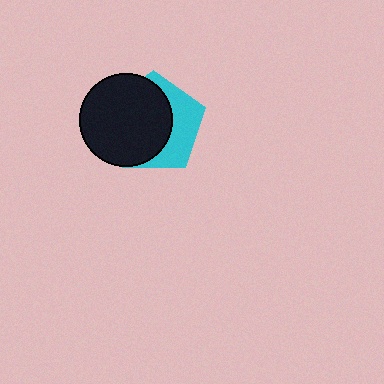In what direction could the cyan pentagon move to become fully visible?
The cyan pentagon could move right. That would shift it out from behind the black circle entirely.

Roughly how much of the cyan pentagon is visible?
A small part of it is visible (roughly 37%).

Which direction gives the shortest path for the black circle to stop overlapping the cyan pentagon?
Moving left gives the shortest separation.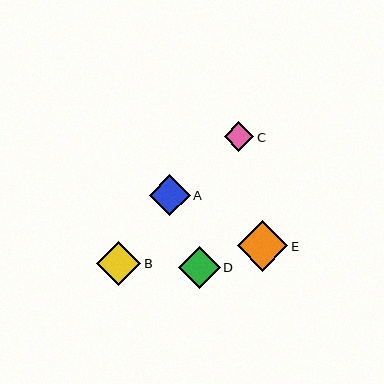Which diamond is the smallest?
Diamond C is the smallest with a size of approximately 30 pixels.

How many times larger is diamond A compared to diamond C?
Diamond A is approximately 1.4 times the size of diamond C.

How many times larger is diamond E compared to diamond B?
Diamond E is approximately 1.2 times the size of diamond B.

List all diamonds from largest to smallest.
From largest to smallest: E, B, D, A, C.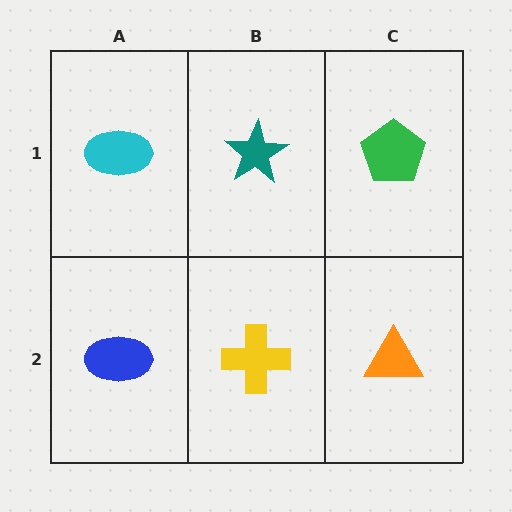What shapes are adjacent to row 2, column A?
A cyan ellipse (row 1, column A), a yellow cross (row 2, column B).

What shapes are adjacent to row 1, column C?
An orange triangle (row 2, column C), a teal star (row 1, column B).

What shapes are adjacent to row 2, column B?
A teal star (row 1, column B), a blue ellipse (row 2, column A), an orange triangle (row 2, column C).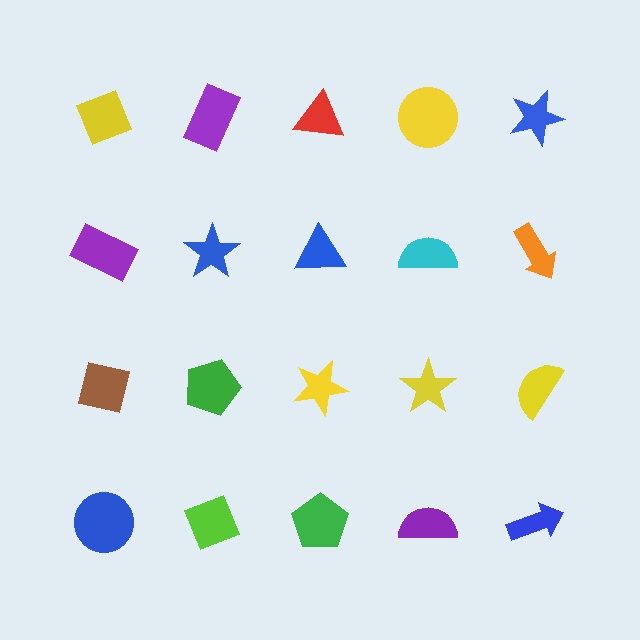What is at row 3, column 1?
A brown square.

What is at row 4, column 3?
A green pentagon.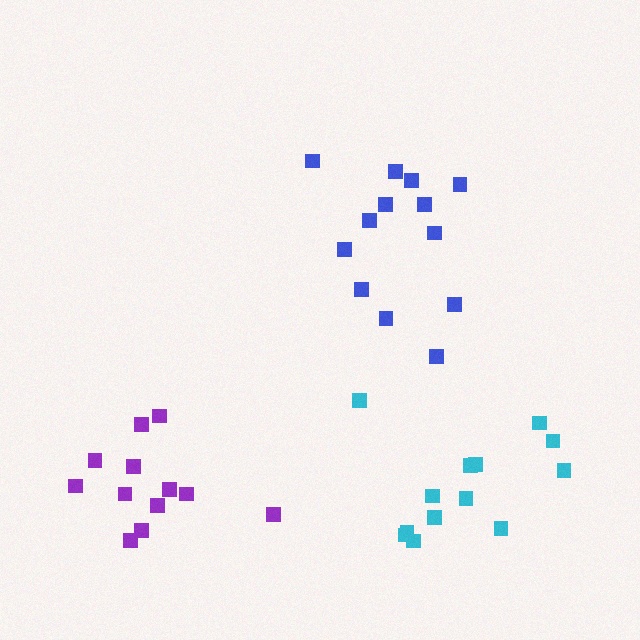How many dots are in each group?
Group 1: 13 dots, Group 2: 13 dots, Group 3: 12 dots (38 total).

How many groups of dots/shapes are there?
There are 3 groups.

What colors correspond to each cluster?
The clusters are colored: cyan, blue, purple.